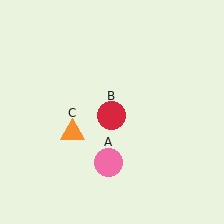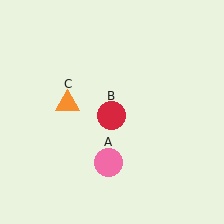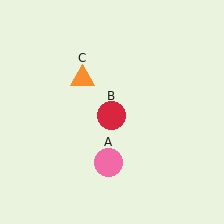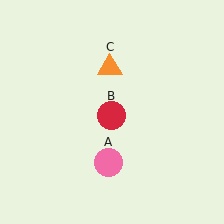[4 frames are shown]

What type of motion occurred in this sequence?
The orange triangle (object C) rotated clockwise around the center of the scene.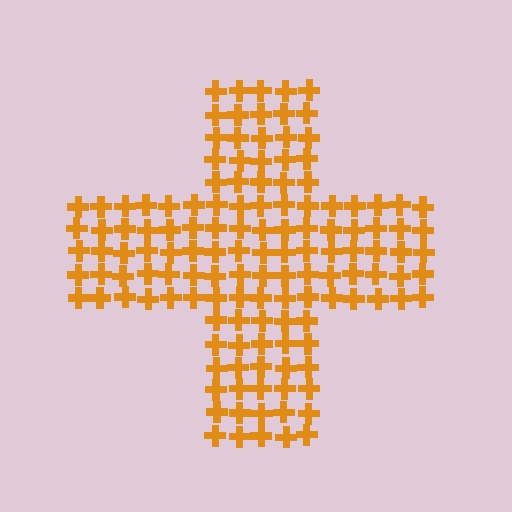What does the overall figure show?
The overall figure shows a cross.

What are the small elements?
The small elements are crosses.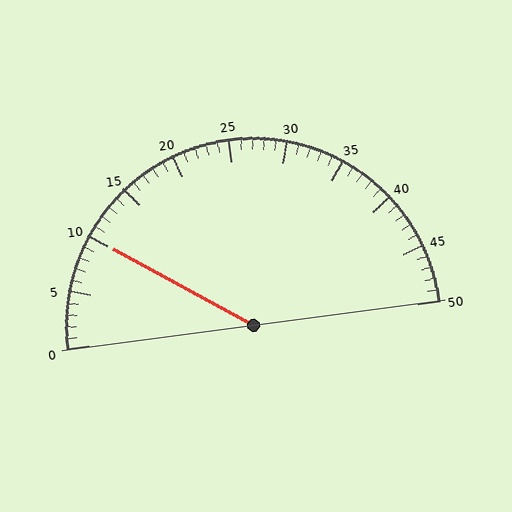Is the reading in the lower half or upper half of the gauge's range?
The reading is in the lower half of the range (0 to 50).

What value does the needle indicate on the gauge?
The needle indicates approximately 10.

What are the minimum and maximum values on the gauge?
The gauge ranges from 0 to 50.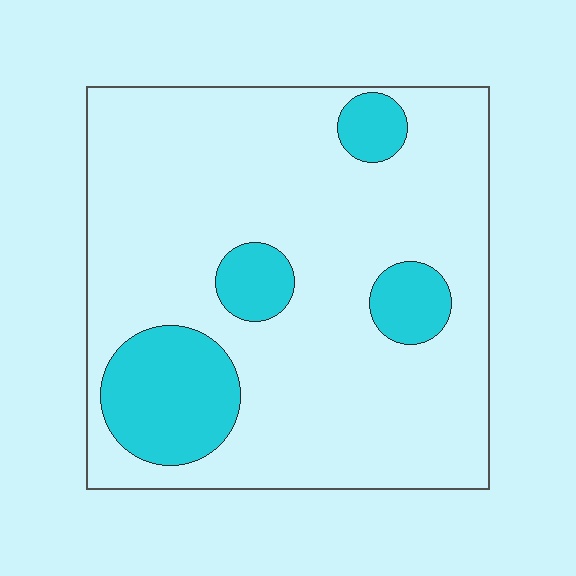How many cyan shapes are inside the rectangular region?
4.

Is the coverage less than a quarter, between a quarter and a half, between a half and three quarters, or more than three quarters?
Less than a quarter.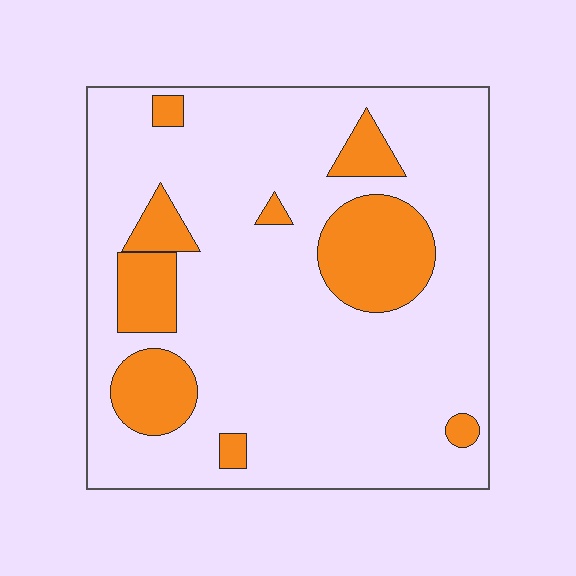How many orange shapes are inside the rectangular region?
9.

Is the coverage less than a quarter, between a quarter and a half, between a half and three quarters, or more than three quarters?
Less than a quarter.